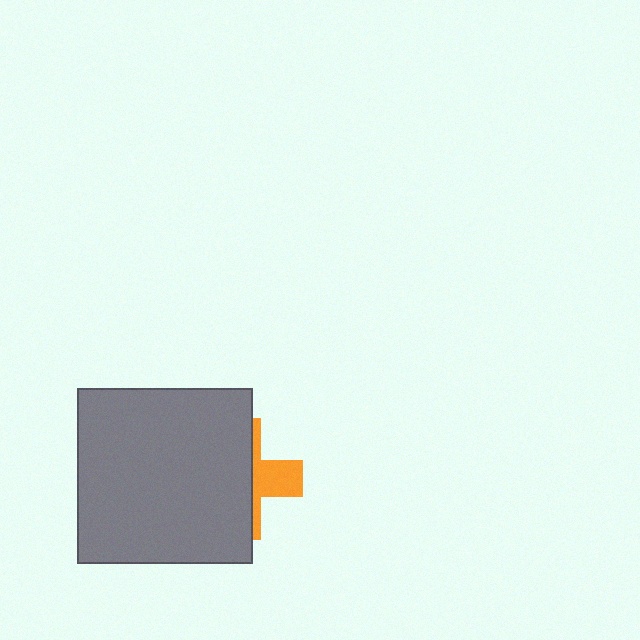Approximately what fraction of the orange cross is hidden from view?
Roughly 67% of the orange cross is hidden behind the gray square.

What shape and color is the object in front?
The object in front is a gray square.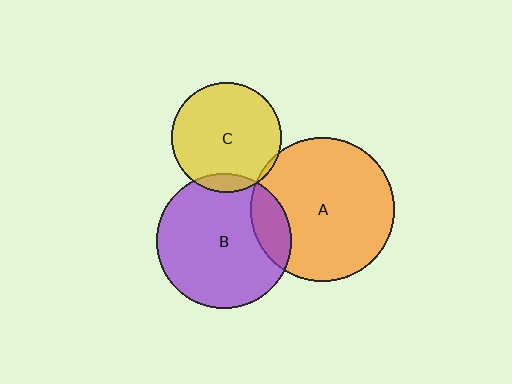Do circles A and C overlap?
Yes.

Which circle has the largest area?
Circle A (orange).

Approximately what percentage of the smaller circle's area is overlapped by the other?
Approximately 5%.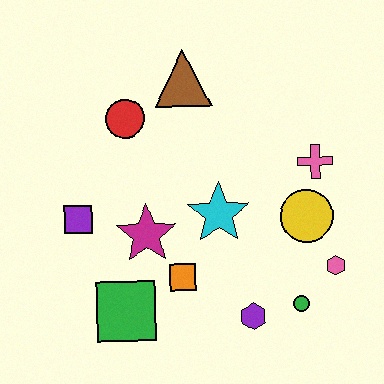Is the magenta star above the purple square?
No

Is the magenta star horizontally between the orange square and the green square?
Yes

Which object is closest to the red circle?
The brown triangle is closest to the red circle.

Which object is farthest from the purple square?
The pink hexagon is farthest from the purple square.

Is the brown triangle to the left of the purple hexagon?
Yes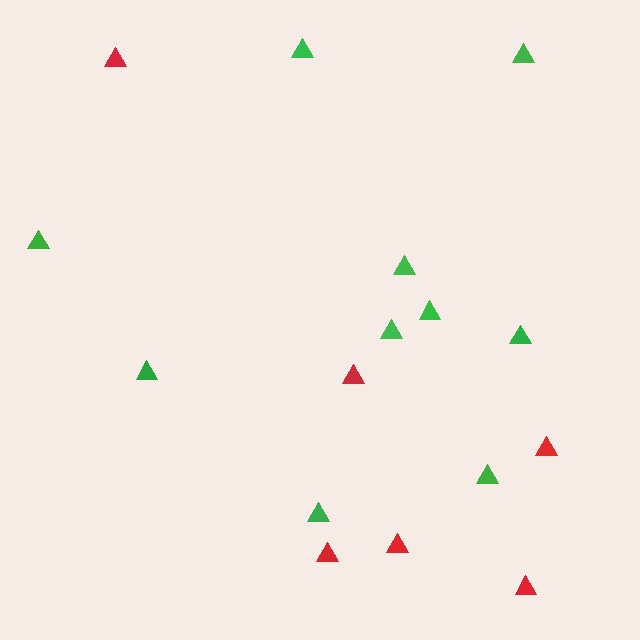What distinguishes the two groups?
There are 2 groups: one group of green triangles (10) and one group of red triangles (6).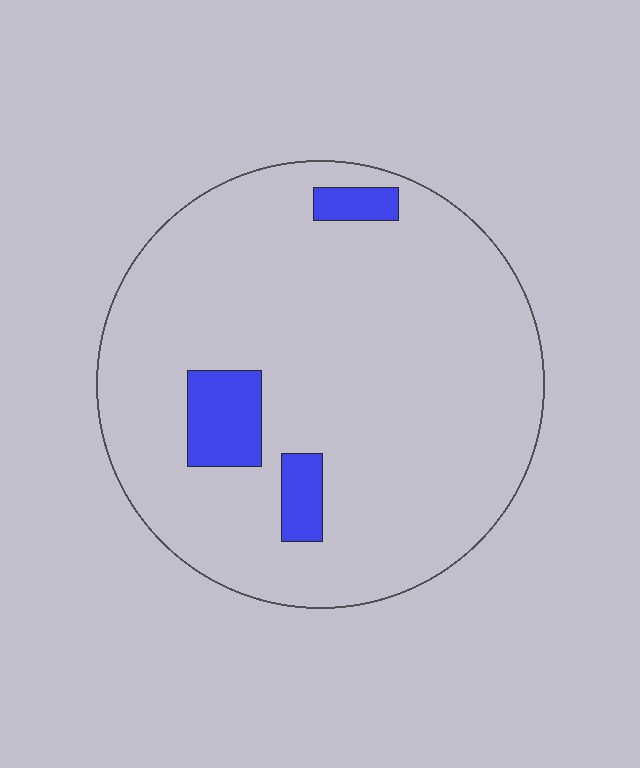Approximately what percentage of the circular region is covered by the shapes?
Approximately 10%.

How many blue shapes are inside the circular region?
3.